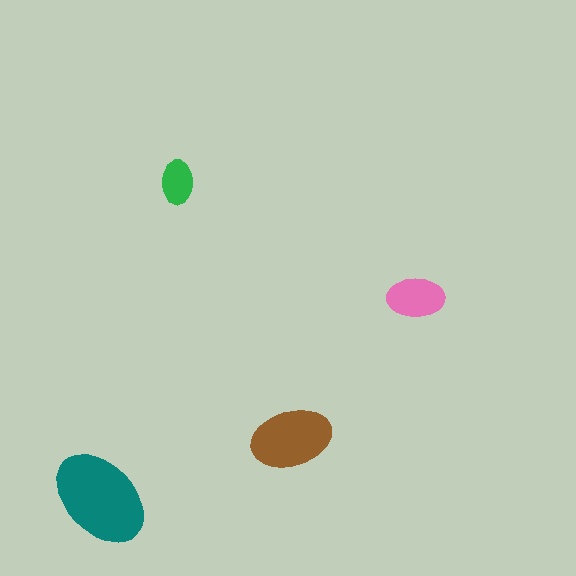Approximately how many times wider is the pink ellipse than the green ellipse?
About 1.5 times wider.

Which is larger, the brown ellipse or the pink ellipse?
The brown one.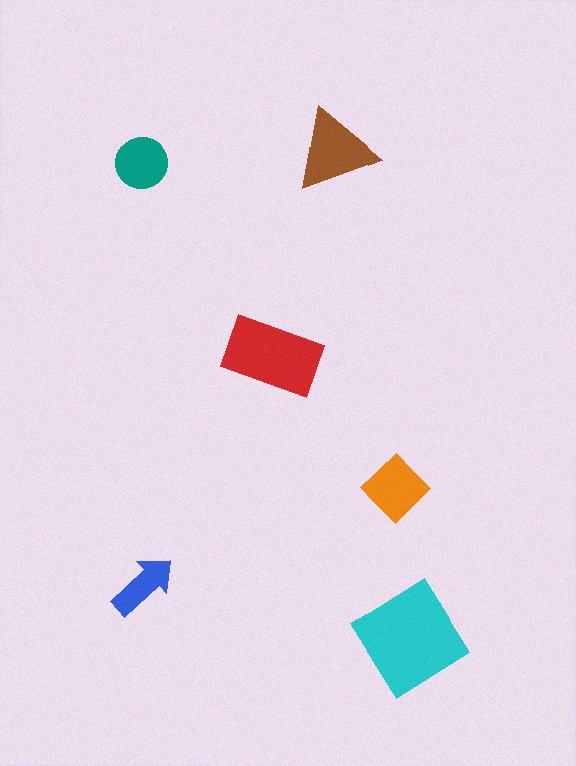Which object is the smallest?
The blue arrow.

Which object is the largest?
The cyan diamond.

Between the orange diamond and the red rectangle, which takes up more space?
The red rectangle.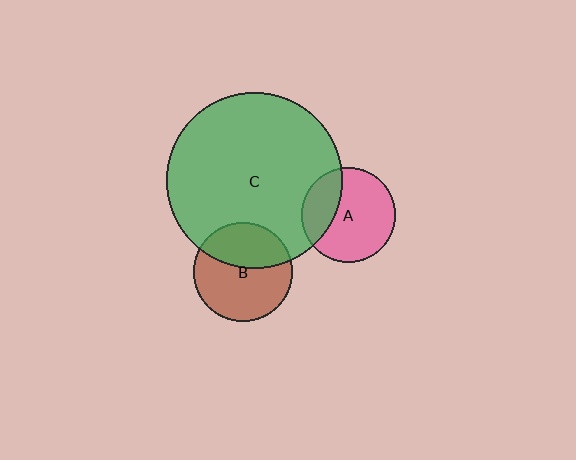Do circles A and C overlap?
Yes.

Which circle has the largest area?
Circle C (green).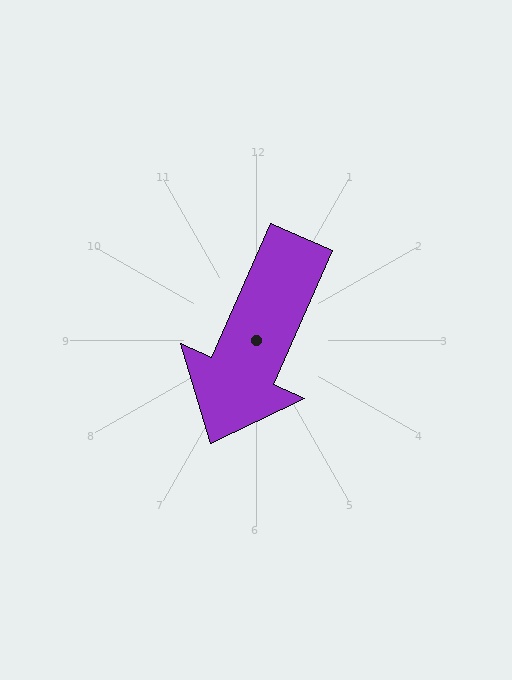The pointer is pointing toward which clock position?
Roughly 7 o'clock.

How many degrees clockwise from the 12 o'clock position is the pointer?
Approximately 204 degrees.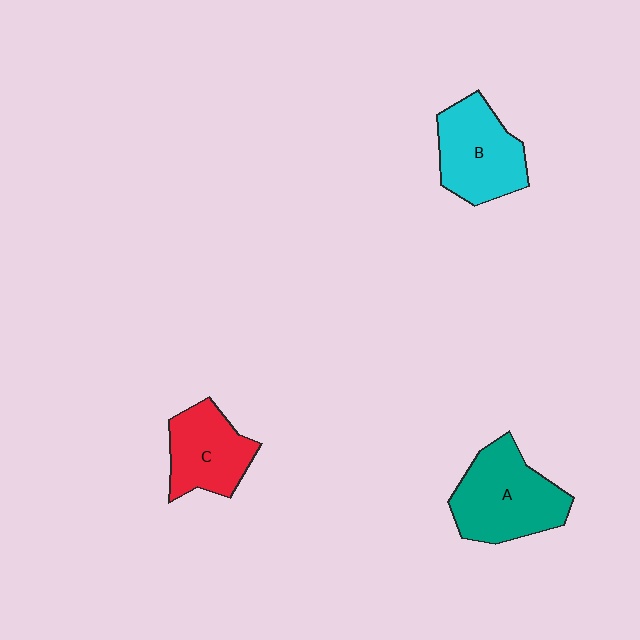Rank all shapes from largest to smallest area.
From largest to smallest: A (teal), B (cyan), C (red).